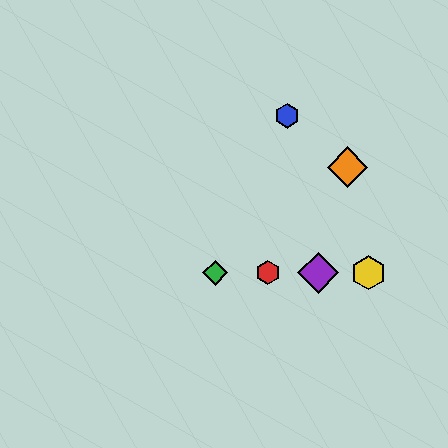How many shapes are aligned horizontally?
4 shapes (the red hexagon, the green diamond, the yellow hexagon, the purple diamond) are aligned horizontally.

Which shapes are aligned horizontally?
The red hexagon, the green diamond, the yellow hexagon, the purple diamond are aligned horizontally.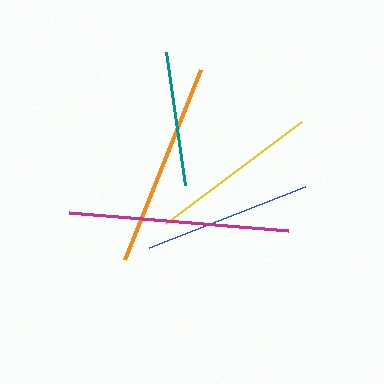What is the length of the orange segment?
The orange segment is approximately 204 pixels long.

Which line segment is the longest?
The magenta line is the longest at approximately 220 pixels.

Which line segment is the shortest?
The teal line is the shortest at approximately 134 pixels.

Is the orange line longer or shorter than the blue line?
The orange line is longer than the blue line.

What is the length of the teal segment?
The teal segment is approximately 134 pixels long.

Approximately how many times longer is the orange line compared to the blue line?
The orange line is approximately 1.2 times the length of the blue line.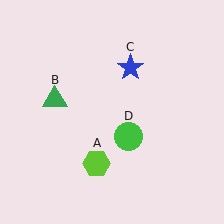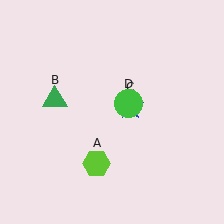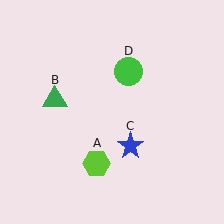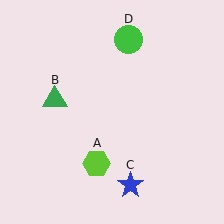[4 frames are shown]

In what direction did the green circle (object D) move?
The green circle (object D) moved up.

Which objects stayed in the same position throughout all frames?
Lime hexagon (object A) and green triangle (object B) remained stationary.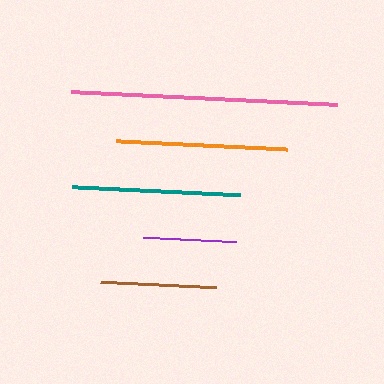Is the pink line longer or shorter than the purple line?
The pink line is longer than the purple line.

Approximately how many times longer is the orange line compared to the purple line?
The orange line is approximately 1.8 times the length of the purple line.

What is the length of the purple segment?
The purple segment is approximately 93 pixels long.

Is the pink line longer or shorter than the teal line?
The pink line is longer than the teal line.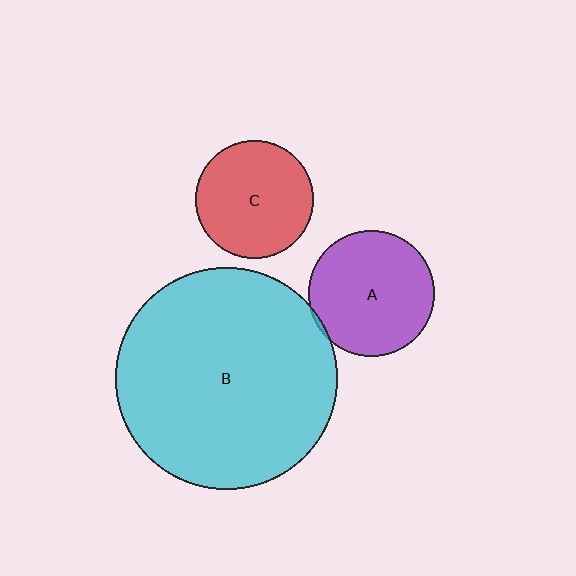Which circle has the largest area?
Circle B (cyan).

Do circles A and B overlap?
Yes.